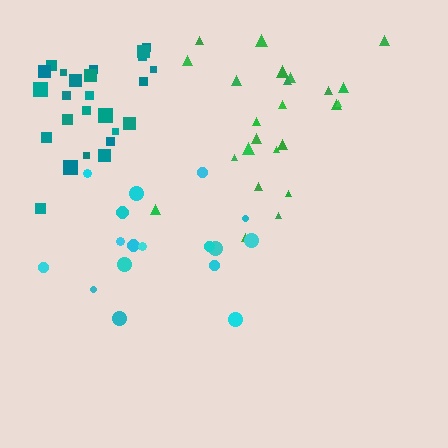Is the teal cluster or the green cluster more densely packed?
Teal.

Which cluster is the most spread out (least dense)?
Cyan.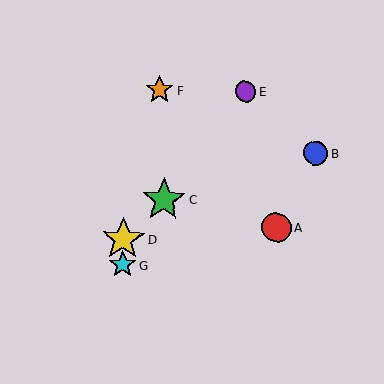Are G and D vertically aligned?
Yes, both are at x≈123.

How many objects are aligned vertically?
2 objects (D, G) are aligned vertically.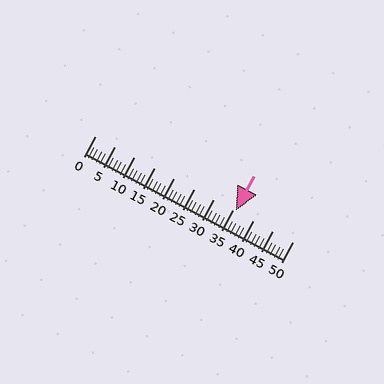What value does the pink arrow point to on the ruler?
The pink arrow points to approximately 36.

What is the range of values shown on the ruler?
The ruler shows values from 0 to 50.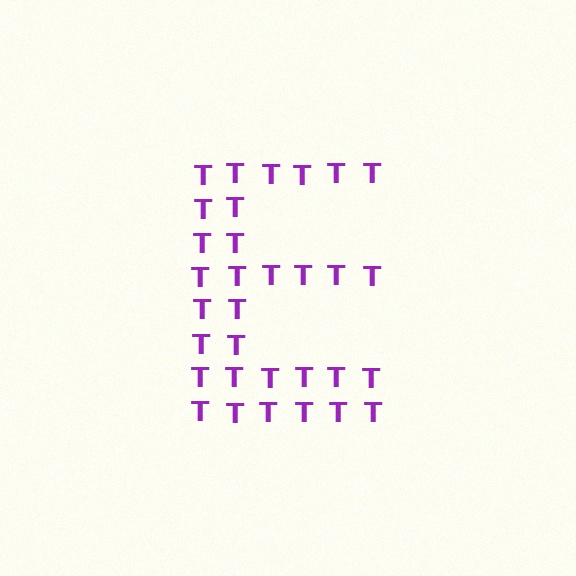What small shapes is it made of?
It is made of small letter T's.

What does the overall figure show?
The overall figure shows the letter E.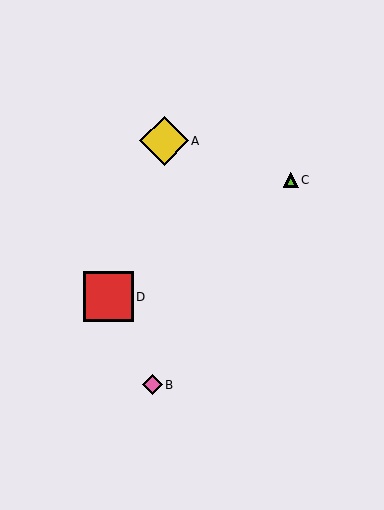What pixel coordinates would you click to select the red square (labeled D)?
Click at (108, 297) to select the red square D.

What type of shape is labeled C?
Shape C is a lime triangle.